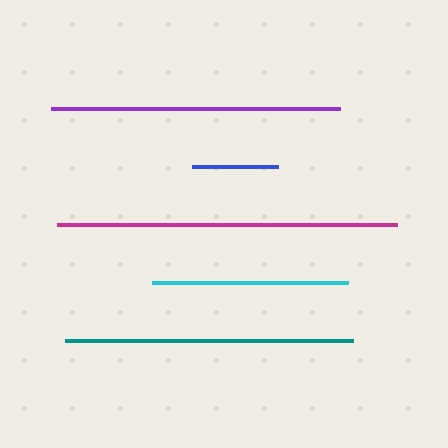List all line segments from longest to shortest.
From longest to shortest: magenta, purple, teal, cyan, blue.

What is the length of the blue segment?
The blue segment is approximately 86 pixels long.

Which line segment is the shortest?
The blue line is the shortest at approximately 86 pixels.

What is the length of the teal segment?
The teal segment is approximately 288 pixels long.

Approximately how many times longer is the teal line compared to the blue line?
The teal line is approximately 3.3 times the length of the blue line.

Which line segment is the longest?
The magenta line is the longest at approximately 339 pixels.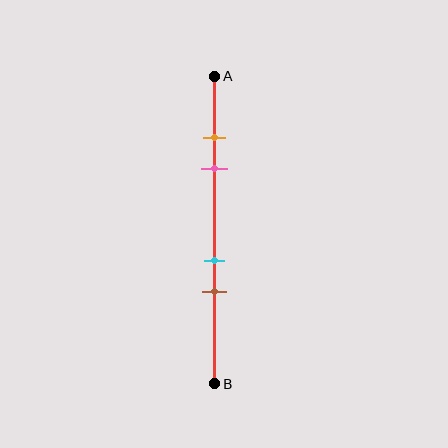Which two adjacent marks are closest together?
The orange and pink marks are the closest adjacent pair.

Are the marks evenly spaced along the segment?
No, the marks are not evenly spaced.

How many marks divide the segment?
There are 4 marks dividing the segment.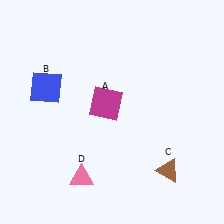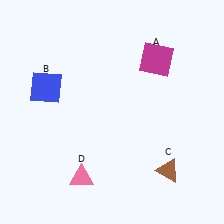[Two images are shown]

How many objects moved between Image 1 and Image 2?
1 object moved between the two images.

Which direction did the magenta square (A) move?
The magenta square (A) moved right.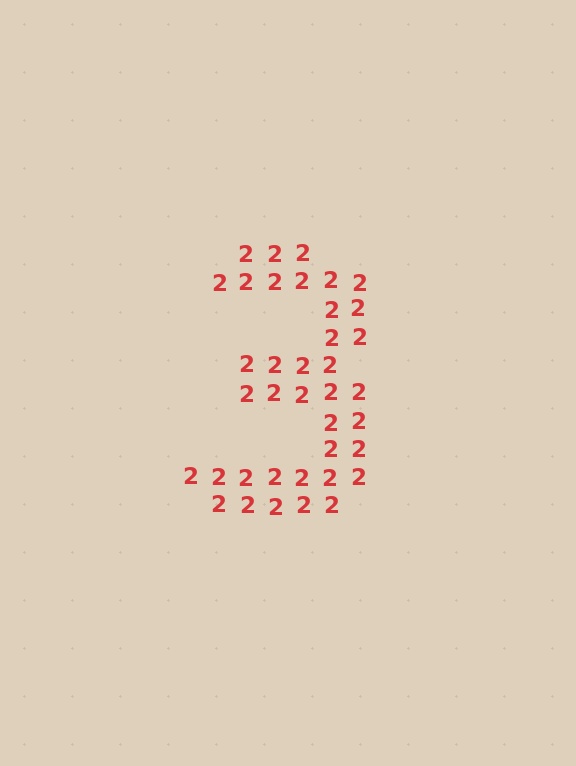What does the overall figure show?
The overall figure shows the digit 3.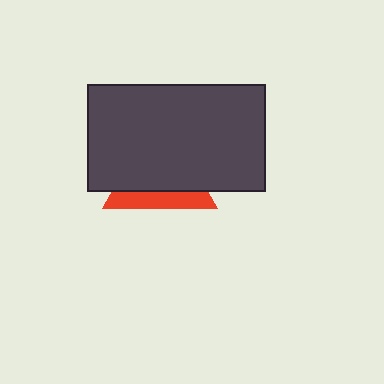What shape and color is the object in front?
The object in front is a dark gray rectangle.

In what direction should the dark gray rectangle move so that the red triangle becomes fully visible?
The dark gray rectangle should move up. That is the shortest direction to clear the overlap and leave the red triangle fully visible.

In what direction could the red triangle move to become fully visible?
The red triangle could move down. That would shift it out from behind the dark gray rectangle entirely.